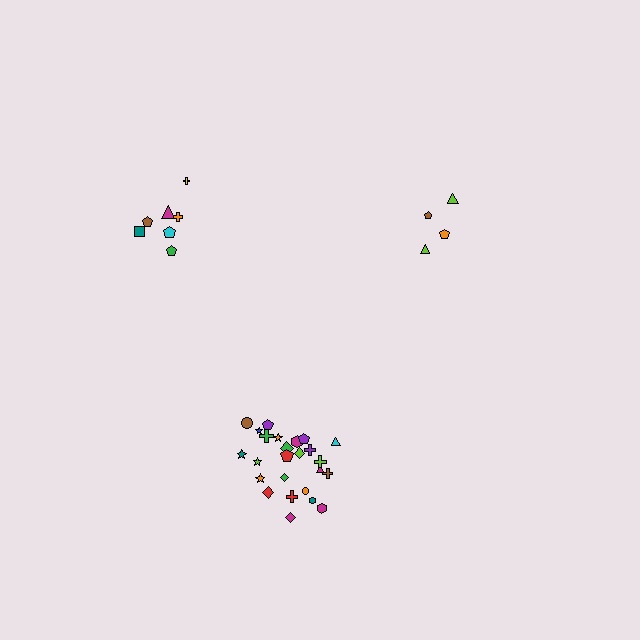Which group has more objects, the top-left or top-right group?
The top-left group.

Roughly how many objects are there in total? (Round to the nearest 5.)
Roughly 35 objects in total.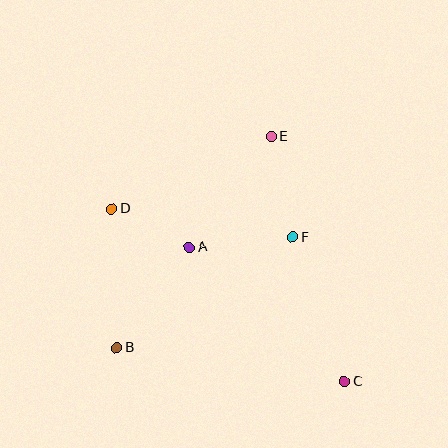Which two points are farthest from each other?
Points C and D are farthest from each other.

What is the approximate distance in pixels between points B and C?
The distance between B and C is approximately 230 pixels.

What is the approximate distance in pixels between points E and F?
The distance between E and F is approximately 103 pixels.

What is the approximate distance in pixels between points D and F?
The distance between D and F is approximately 184 pixels.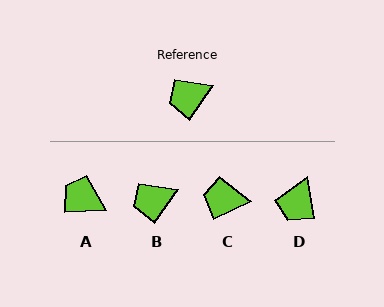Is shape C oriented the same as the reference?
No, it is off by about 30 degrees.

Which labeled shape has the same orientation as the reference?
B.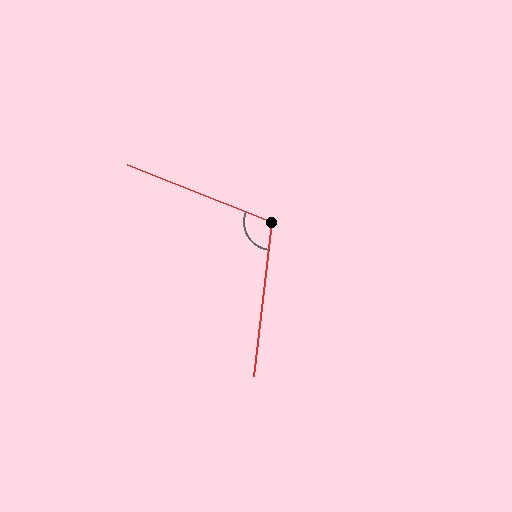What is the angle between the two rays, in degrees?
Approximately 105 degrees.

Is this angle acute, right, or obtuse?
It is obtuse.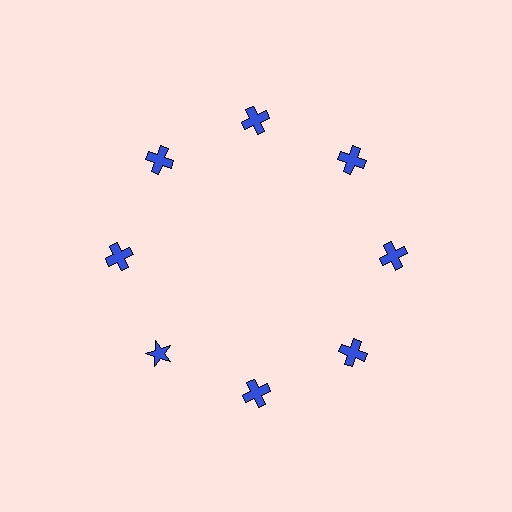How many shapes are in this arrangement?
There are 8 shapes arranged in a ring pattern.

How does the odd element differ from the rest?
It has a different shape: star instead of cross.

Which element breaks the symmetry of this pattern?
The blue star at roughly the 8 o'clock position breaks the symmetry. All other shapes are blue crosses.